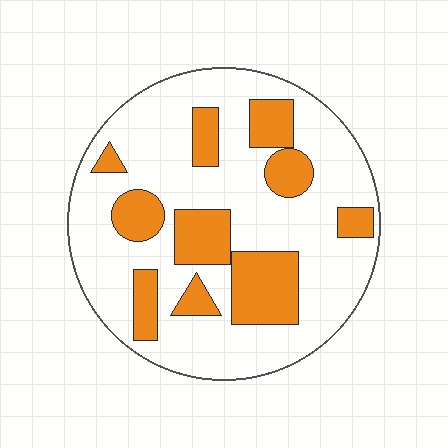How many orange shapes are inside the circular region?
10.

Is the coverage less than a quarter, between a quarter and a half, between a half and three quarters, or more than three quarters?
Between a quarter and a half.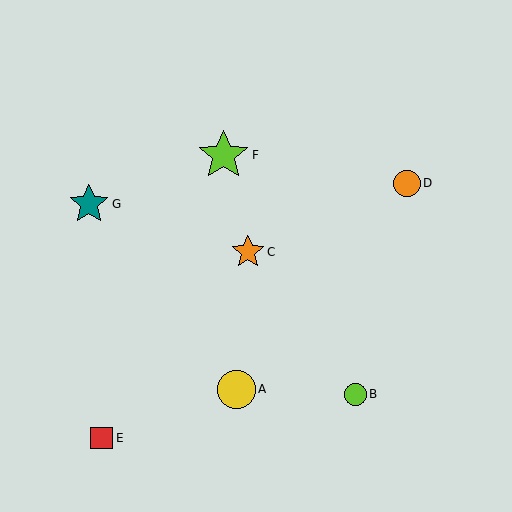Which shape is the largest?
The lime star (labeled F) is the largest.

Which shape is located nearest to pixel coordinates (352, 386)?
The lime circle (labeled B) at (355, 394) is nearest to that location.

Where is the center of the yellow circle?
The center of the yellow circle is at (236, 389).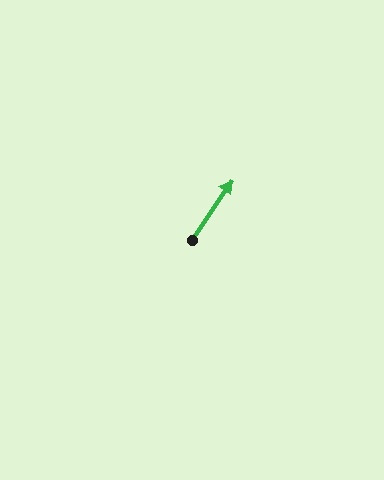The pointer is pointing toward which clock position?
Roughly 1 o'clock.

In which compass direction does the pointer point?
Northeast.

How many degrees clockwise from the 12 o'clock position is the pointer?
Approximately 34 degrees.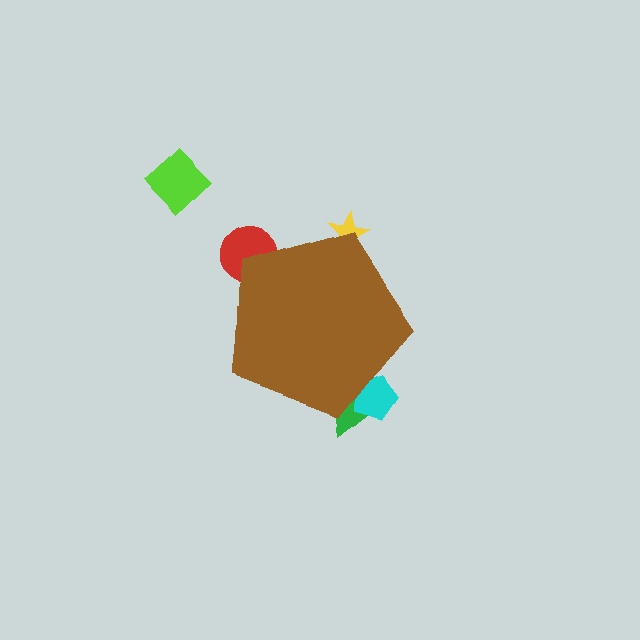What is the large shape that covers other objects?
A brown pentagon.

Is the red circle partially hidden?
Yes, the red circle is partially hidden behind the brown pentagon.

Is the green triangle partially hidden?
Yes, the green triangle is partially hidden behind the brown pentagon.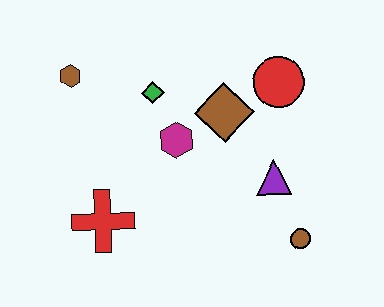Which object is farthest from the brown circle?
The brown hexagon is farthest from the brown circle.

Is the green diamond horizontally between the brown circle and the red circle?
No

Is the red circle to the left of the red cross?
No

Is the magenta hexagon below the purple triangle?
No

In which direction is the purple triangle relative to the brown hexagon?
The purple triangle is to the right of the brown hexagon.